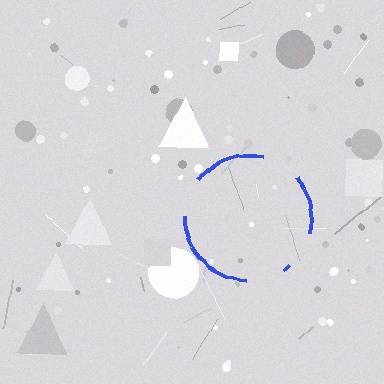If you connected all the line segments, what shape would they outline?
They would outline a circle.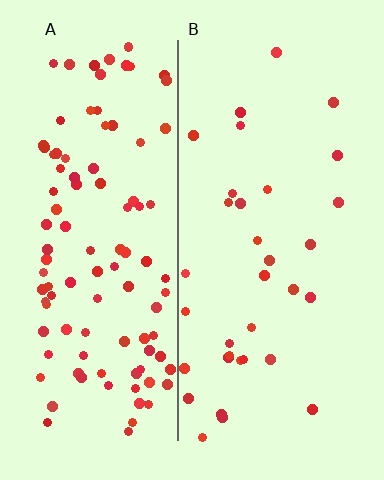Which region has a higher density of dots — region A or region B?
A (the left).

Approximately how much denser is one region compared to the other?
Approximately 3.1× — region A over region B.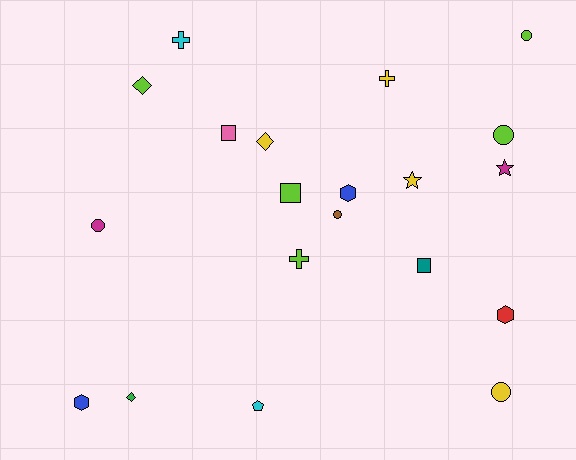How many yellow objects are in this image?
There are 4 yellow objects.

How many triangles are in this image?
There are no triangles.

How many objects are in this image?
There are 20 objects.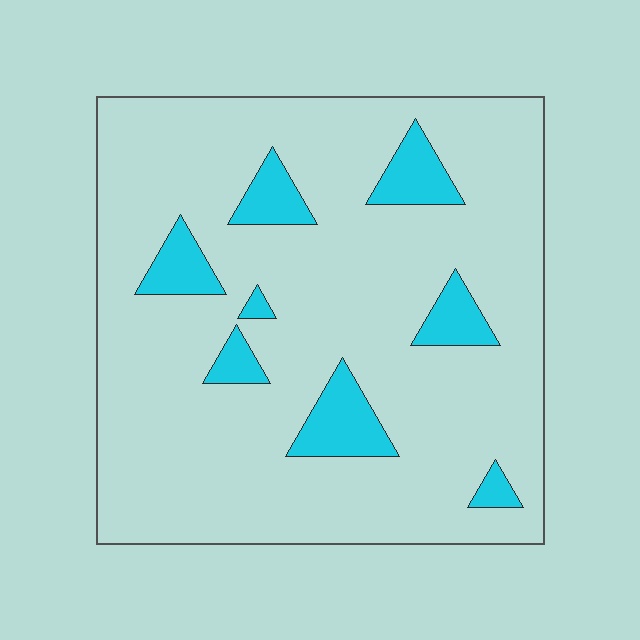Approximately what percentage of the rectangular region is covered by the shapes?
Approximately 15%.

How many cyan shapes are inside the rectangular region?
8.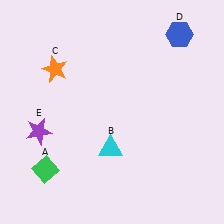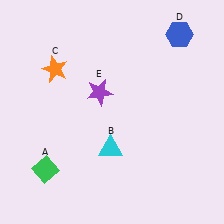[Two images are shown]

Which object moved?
The purple star (E) moved right.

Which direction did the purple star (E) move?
The purple star (E) moved right.